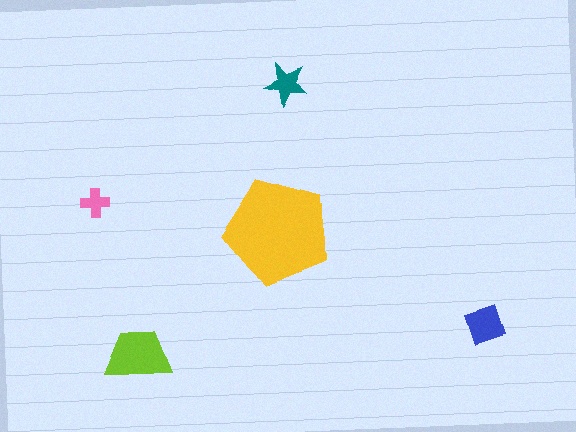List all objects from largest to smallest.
The yellow pentagon, the lime trapezoid, the blue diamond, the teal star, the pink cross.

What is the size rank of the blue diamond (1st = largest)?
3rd.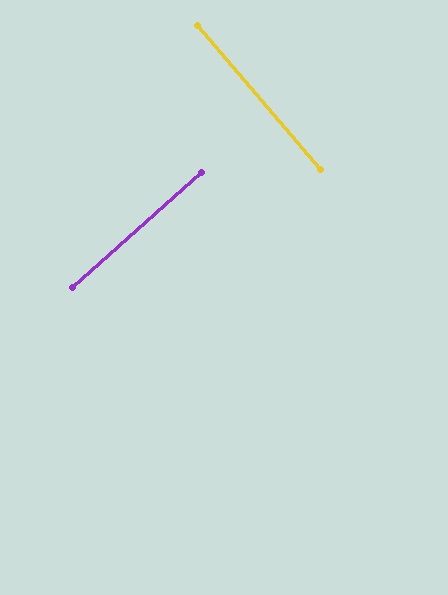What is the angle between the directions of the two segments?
Approximately 89 degrees.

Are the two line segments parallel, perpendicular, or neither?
Perpendicular — they meet at approximately 89°.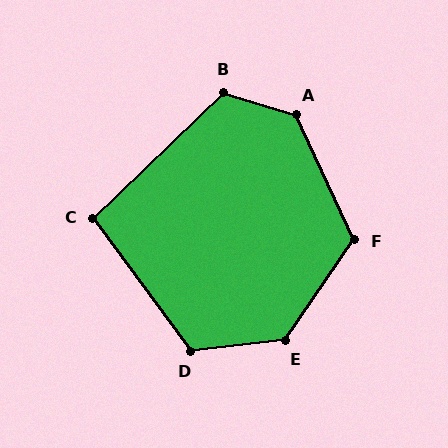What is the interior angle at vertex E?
Approximately 131 degrees (obtuse).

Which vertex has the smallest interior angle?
C, at approximately 98 degrees.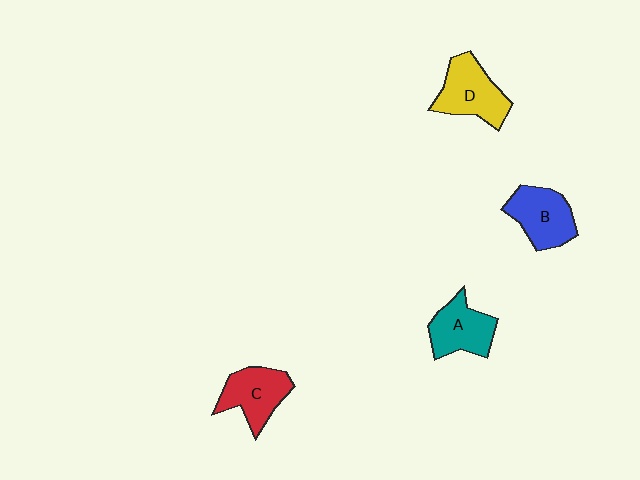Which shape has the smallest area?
Shape A (teal).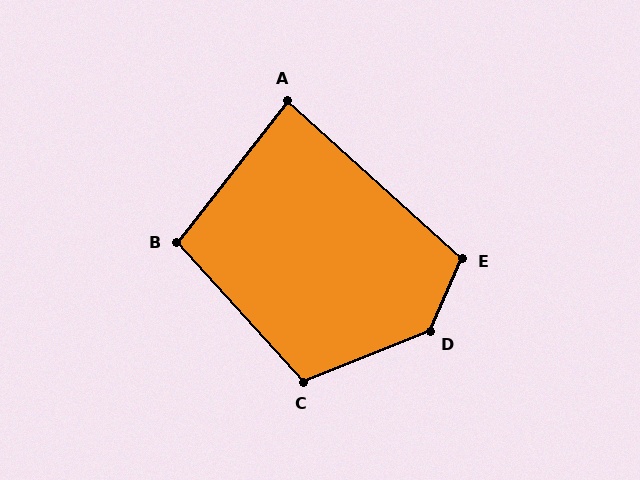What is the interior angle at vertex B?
Approximately 100 degrees (obtuse).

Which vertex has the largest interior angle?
D, at approximately 135 degrees.